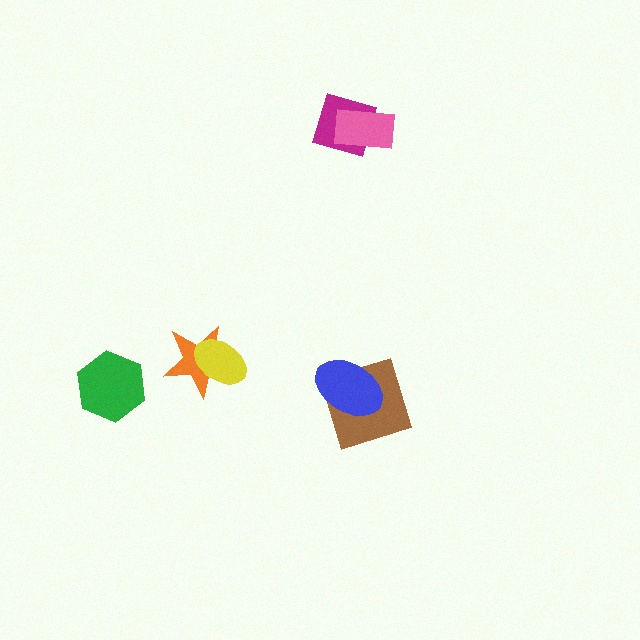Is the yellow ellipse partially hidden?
No, no other shape covers it.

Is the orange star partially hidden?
Yes, it is partially covered by another shape.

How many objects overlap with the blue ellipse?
1 object overlaps with the blue ellipse.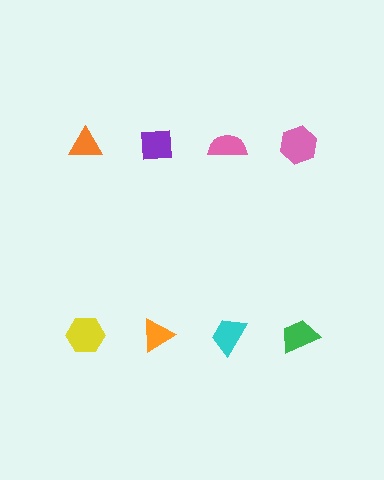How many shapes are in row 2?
4 shapes.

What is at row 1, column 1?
An orange triangle.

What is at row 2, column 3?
A cyan trapezoid.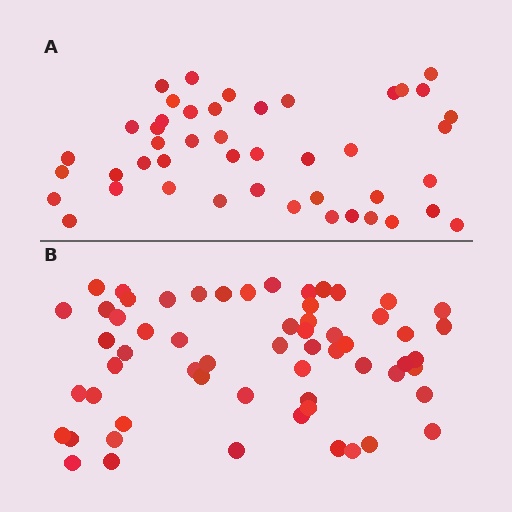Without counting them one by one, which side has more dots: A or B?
Region B (the bottom region) has more dots.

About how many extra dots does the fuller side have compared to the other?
Region B has approximately 15 more dots than region A.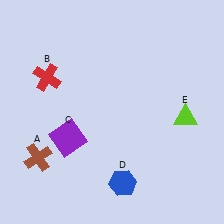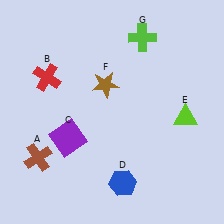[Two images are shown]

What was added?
A brown star (F), a lime cross (G) were added in Image 2.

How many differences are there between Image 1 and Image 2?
There are 2 differences between the two images.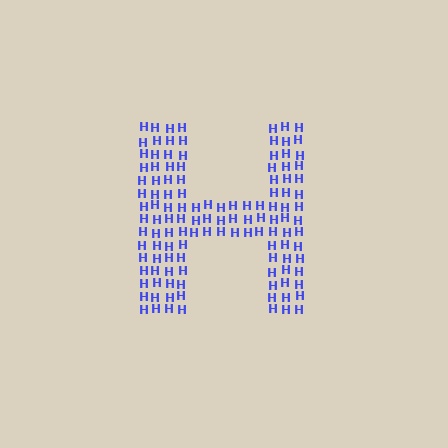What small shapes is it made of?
It is made of small letter H's.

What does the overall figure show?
The overall figure shows the letter H.